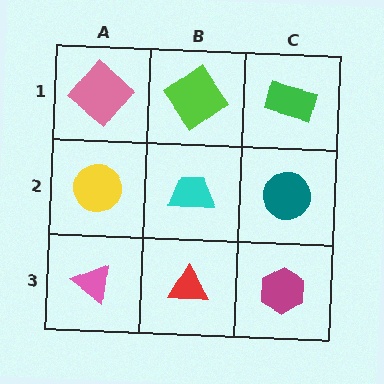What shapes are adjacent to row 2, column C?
A green rectangle (row 1, column C), a magenta hexagon (row 3, column C), a cyan trapezoid (row 2, column B).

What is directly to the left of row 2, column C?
A cyan trapezoid.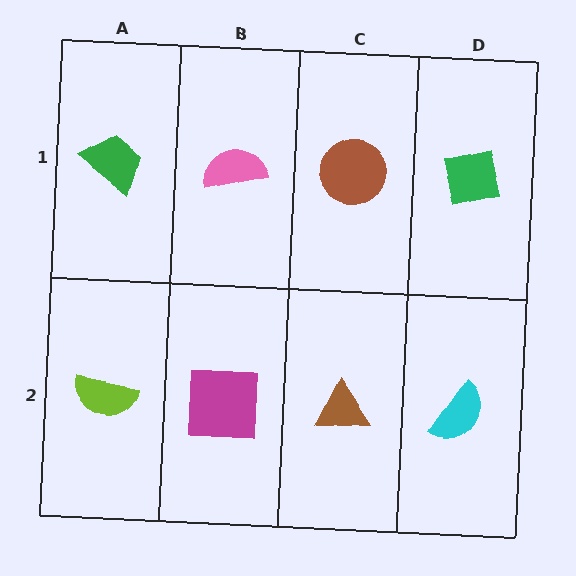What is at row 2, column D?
A cyan semicircle.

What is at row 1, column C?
A brown circle.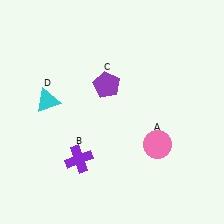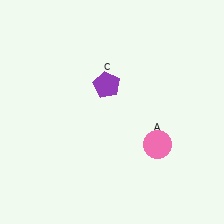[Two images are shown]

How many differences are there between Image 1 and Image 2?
There are 2 differences between the two images.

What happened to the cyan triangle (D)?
The cyan triangle (D) was removed in Image 2. It was in the top-left area of Image 1.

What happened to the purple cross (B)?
The purple cross (B) was removed in Image 2. It was in the bottom-left area of Image 1.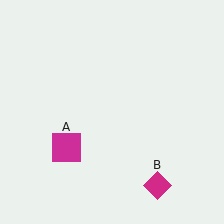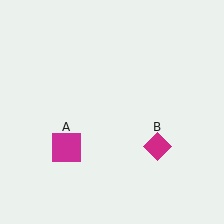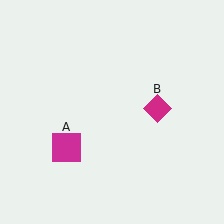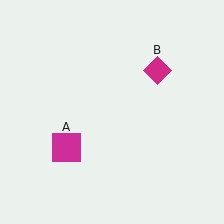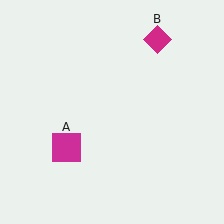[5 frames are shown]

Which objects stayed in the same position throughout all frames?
Magenta square (object A) remained stationary.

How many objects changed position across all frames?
1 object changed position: magenta diamond (object B).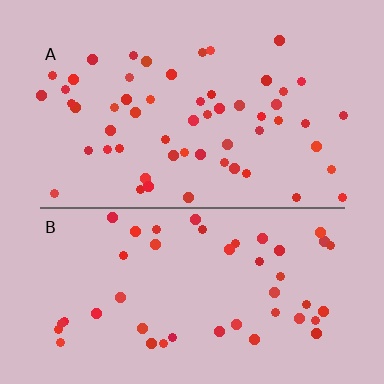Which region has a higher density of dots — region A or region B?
A (the top).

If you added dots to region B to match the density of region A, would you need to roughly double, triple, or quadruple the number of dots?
Approximately double.